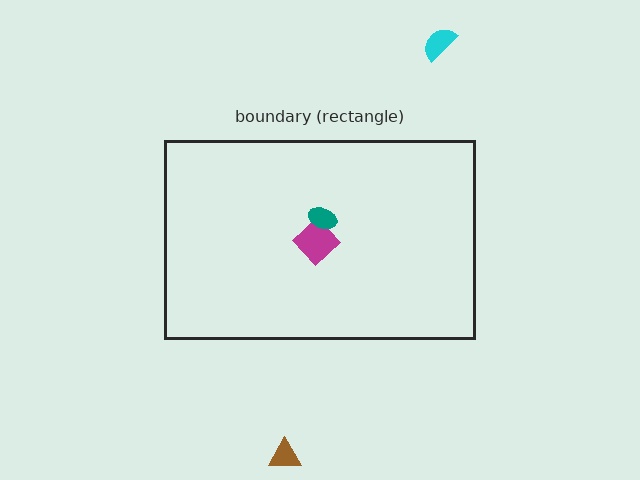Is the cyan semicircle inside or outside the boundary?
Outside.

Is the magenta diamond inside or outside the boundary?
Inside.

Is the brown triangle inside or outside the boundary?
Outside.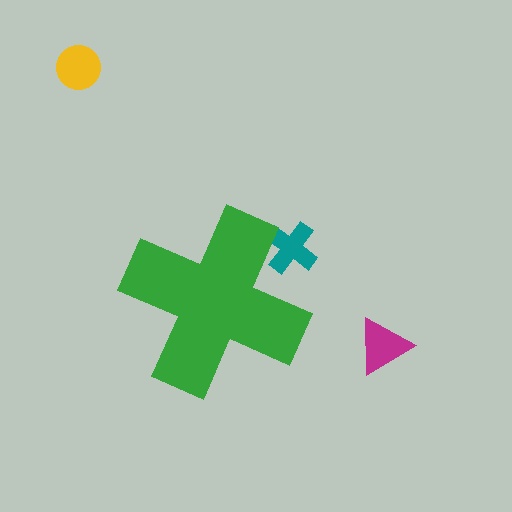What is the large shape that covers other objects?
A green cross.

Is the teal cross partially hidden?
Yes, the teal cross is partially hidden behind the green cross.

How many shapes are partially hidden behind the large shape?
1 shape is partially hidden.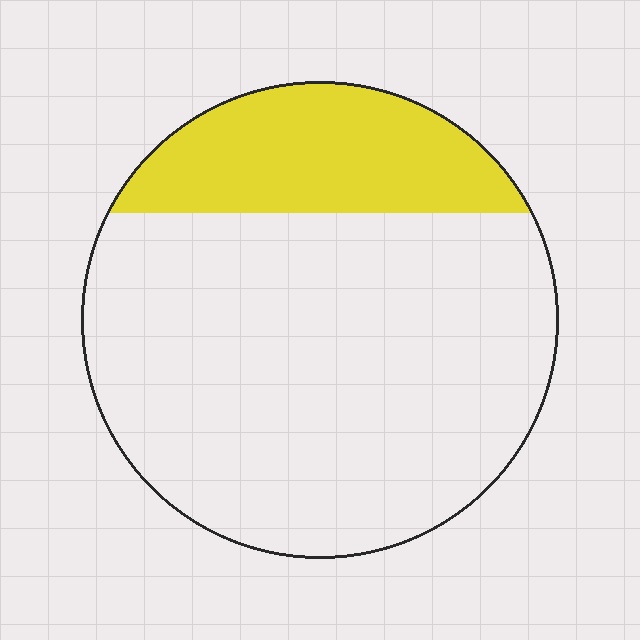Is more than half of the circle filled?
No.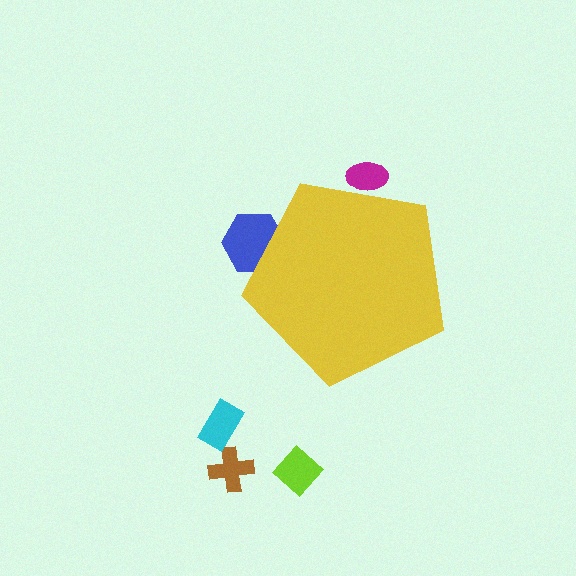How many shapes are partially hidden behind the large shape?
2 shapes are partially hidden.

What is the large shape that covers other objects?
A yellow pentagon.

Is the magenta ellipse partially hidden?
Yes, the magenta ellipse is partially hidden behind the yellow pentagon.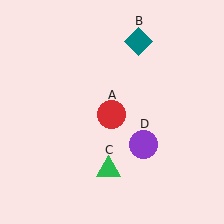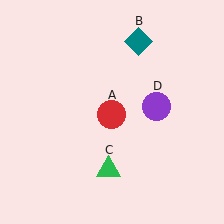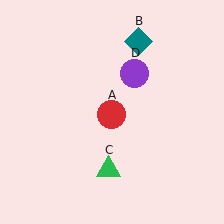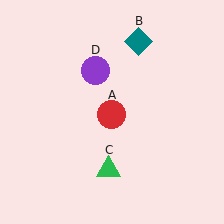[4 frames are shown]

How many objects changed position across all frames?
1 object changed position: purple circle (object D).